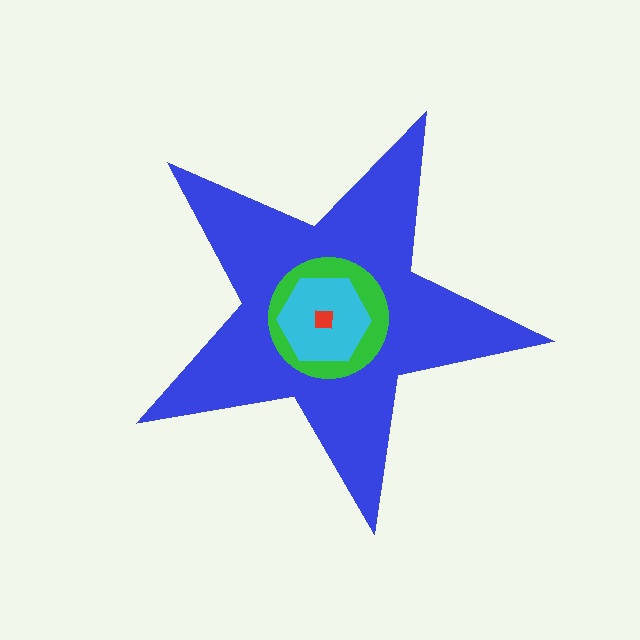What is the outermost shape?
The blue star.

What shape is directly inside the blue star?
The green circle.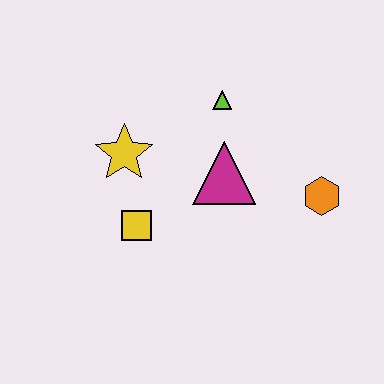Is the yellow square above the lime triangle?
No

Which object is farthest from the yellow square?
The orange hexagon is farthest from the yellow square.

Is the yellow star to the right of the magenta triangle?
No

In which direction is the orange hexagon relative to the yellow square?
The orange hexagon is to the right of the yellow square.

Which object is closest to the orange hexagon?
The magenta triangle is closest to the orange hexagon.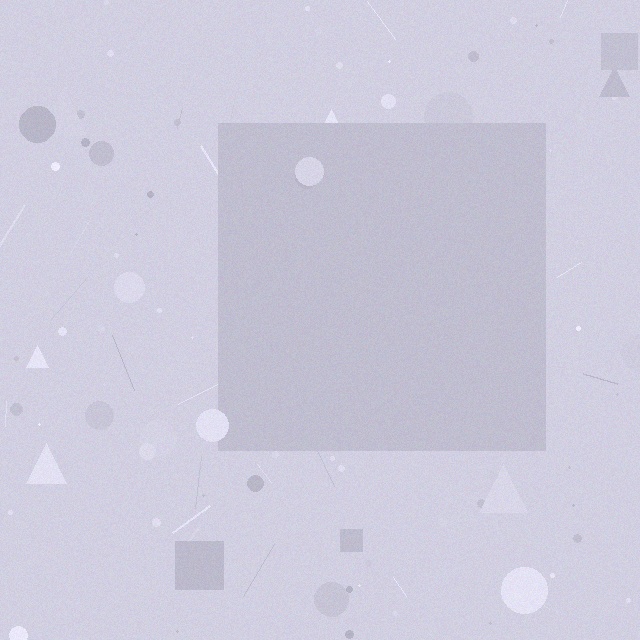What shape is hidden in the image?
A square is hidden in the image.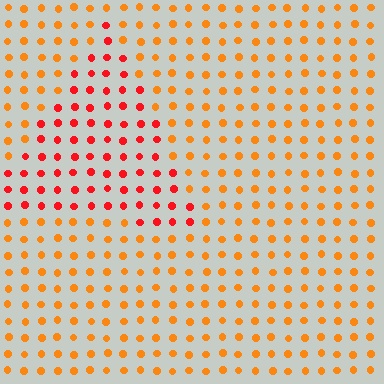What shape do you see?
I see a triangle.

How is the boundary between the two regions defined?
The boundary is defined purely by a slight shift in hue (about 34 degrees). Spacing, size, and orientation are identical on both sides.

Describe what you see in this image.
The image is filled with small orange elements in a uniform arrangement. A triangle-shaped region is visible where the elements are tinted to a slightly different hue, forming a subtle color boundary.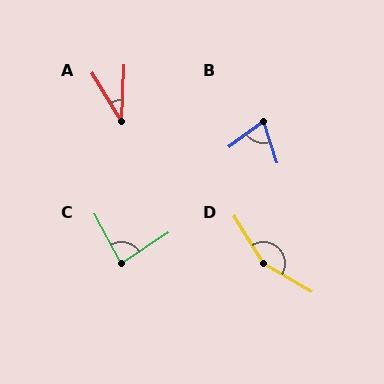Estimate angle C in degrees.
Approximately 85 degrees.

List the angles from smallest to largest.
A (34°), B (72°), C (85°), D (152°).